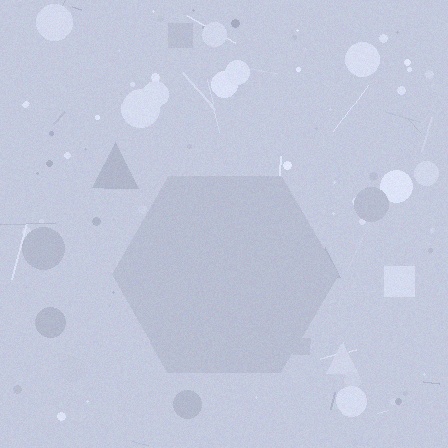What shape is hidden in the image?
A hexagon is hidden in the image.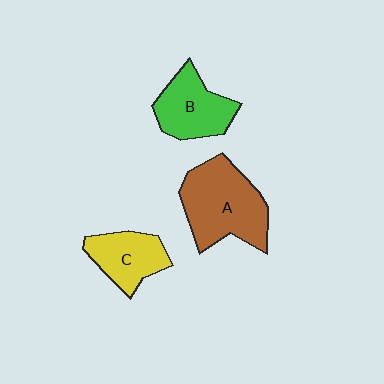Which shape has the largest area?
Shape A (brown).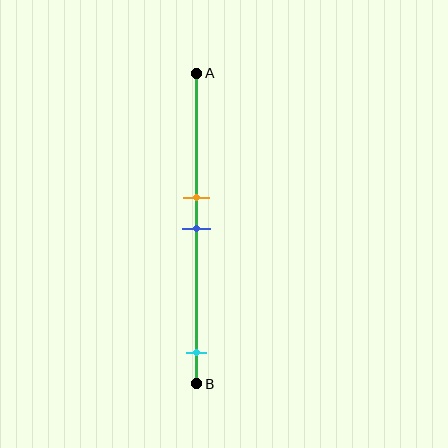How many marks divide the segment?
There are 3 marks dividing the segment.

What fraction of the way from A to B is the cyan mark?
The cyan mark is approximately 90% (0.9) of the way from A to B.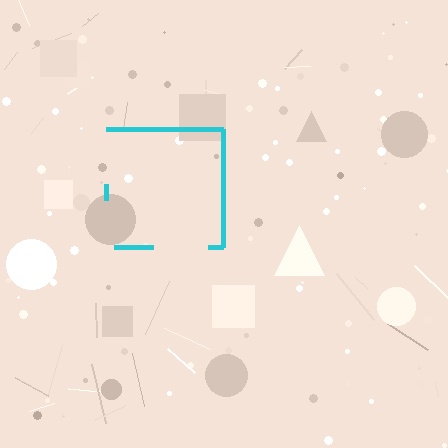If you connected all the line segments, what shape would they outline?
They would outline a square.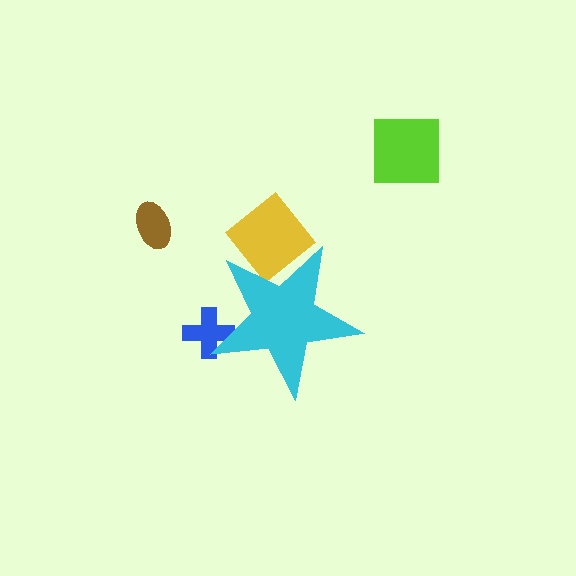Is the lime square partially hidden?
No, the lime square is fully visible.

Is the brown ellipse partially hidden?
No, the brown ellipse is fully visible.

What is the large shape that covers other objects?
A cyan star.